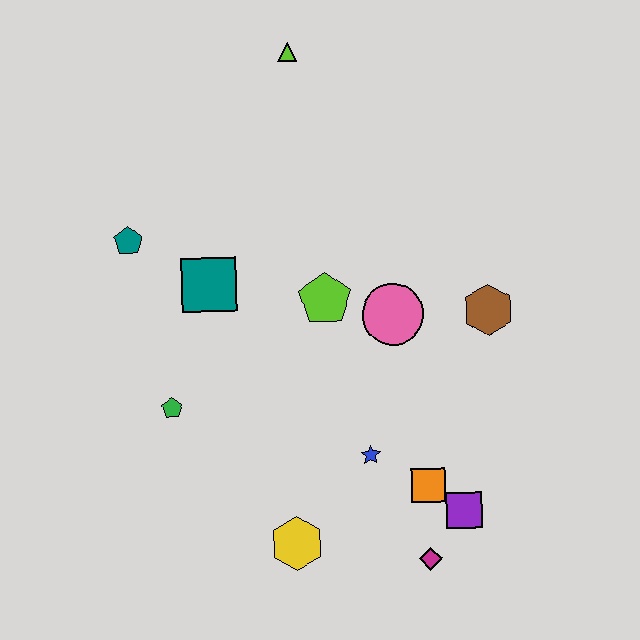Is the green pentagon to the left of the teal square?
Yes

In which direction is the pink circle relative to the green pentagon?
The pink circle is to the right of the green pentagon.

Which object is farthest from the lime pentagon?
The magenta diamond is farthest from the lime pentagon.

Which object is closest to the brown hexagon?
The pink circle is closest to the brown hexagon.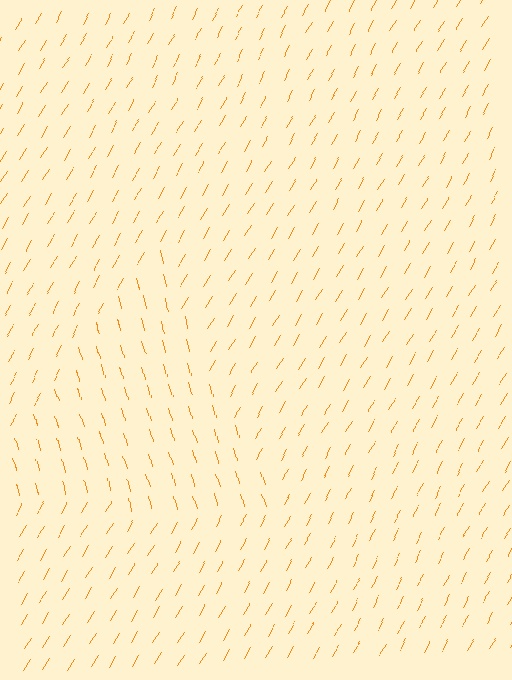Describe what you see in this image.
The image is filled with small orange line segments. A triangle region in the image has lines oriented differently from the surrounding lines, creating a visible texture boundary.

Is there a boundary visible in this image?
Yes, there is a texture boundary formed by a change in line orientation.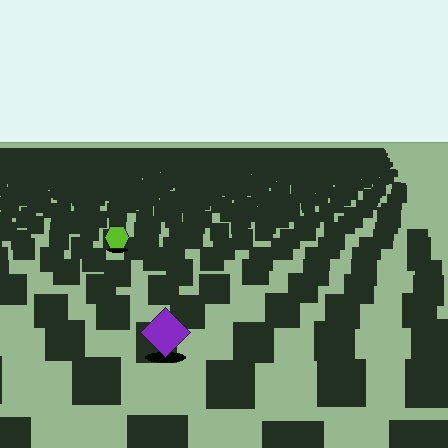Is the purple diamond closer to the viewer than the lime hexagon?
Yes. The purple diamond is closer — you can tell from the texture gradient: the ground texture is coarser near it.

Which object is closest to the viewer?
The purple diamond is closest. The texture marks near it are larger and more spread out.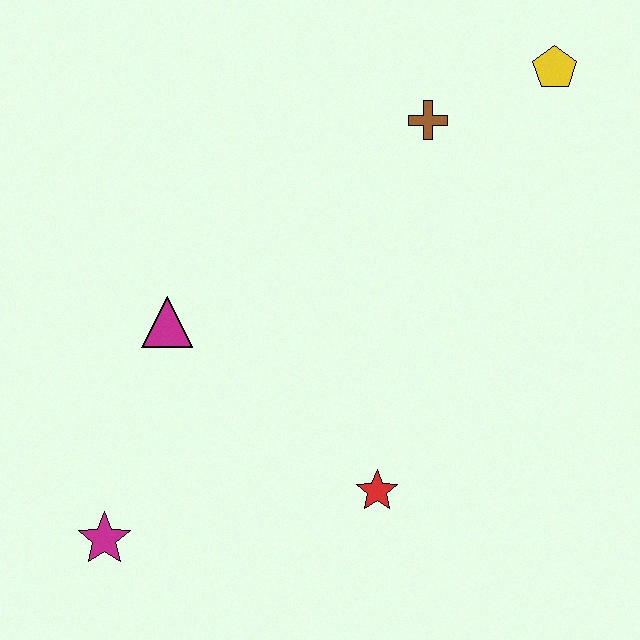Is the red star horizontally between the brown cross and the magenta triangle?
Yes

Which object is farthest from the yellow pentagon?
The magenta star is farthest from the yellow pentagon.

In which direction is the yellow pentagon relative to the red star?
The yellow pentagon is above the red star.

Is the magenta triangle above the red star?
Yes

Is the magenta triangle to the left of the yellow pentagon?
Yes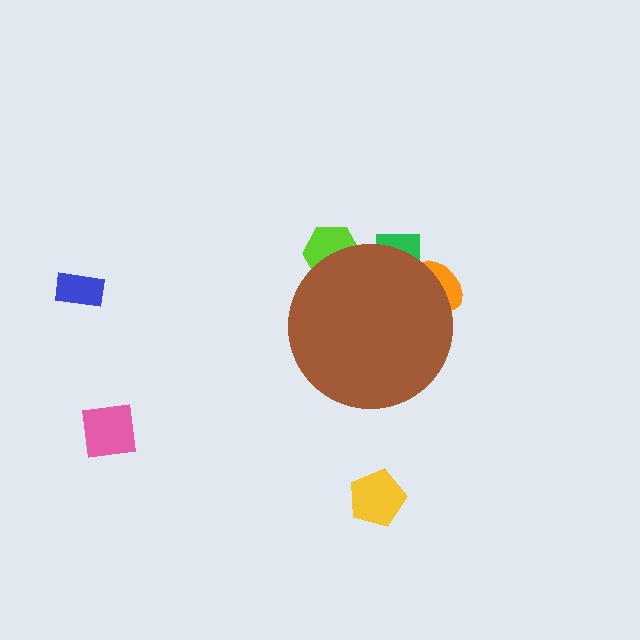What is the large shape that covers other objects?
A brown circle.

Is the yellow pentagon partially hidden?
No, the yellow pentagon is fully visible.